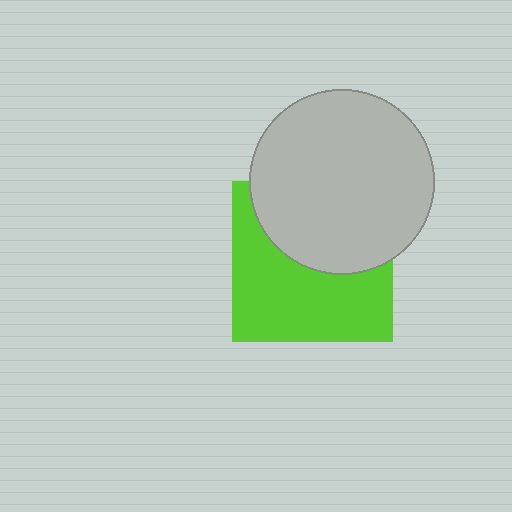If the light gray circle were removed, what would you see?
You would see the complete lime square.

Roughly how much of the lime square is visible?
About half of it is visible (roughly 56%).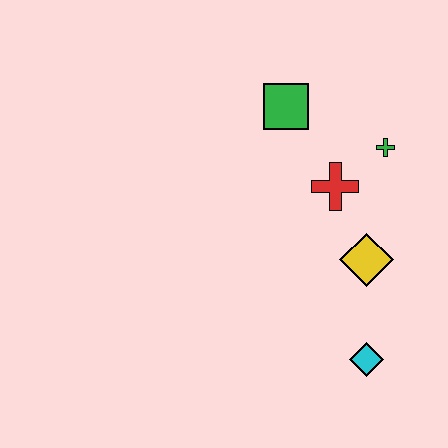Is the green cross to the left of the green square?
No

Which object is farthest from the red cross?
The cyan diamond is farthest from the red cross.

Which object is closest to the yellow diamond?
The red cross is closest to the yellow diamond.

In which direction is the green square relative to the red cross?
The green square is above the red cross.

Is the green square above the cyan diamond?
Yes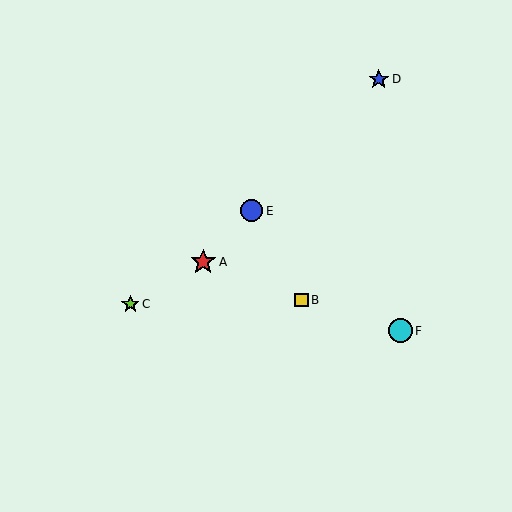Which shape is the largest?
The red star (labeled A) is the largest.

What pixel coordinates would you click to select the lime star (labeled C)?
Click at (130, 304) to select the lime star C.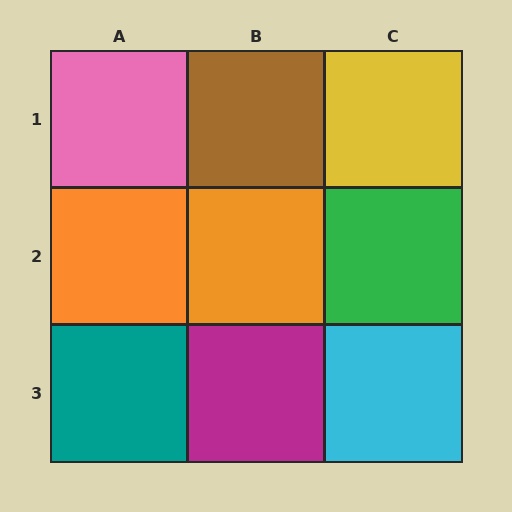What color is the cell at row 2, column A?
Orange.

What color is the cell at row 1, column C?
Yellow.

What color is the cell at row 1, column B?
Brown.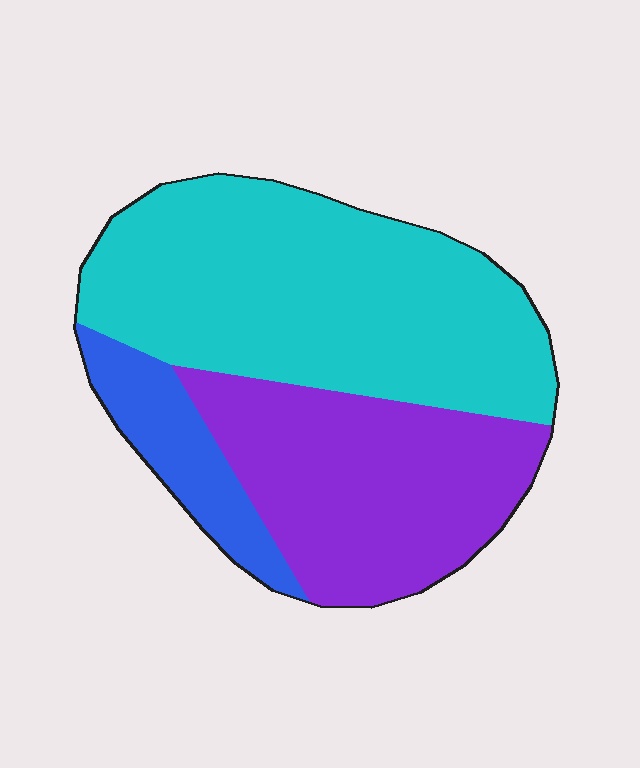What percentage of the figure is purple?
Purple covers 35% of the figure.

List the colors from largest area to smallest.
From largest to smallest: cyan, purple, blue.